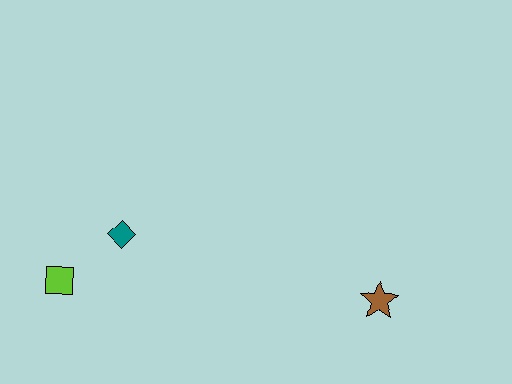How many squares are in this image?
There is 1 square.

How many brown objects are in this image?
There is 1 brown object.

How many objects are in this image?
There are 3 objects.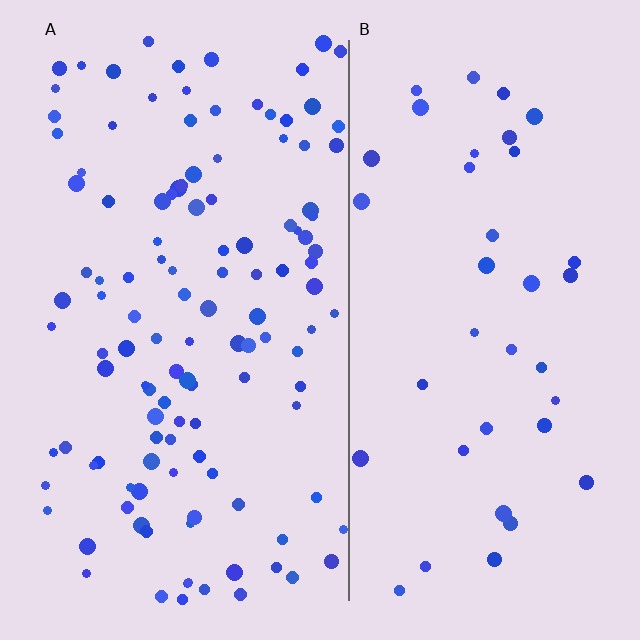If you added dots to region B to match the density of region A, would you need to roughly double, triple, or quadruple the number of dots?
Approximately triple.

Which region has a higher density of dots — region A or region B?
A (the left).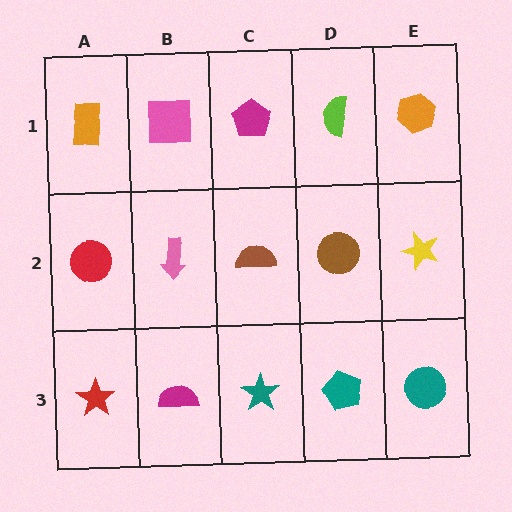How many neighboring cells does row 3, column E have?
2.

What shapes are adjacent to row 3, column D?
A brown circle (row 2, column D), a teal star (row 3, column C), a teal circle (row 3, column E).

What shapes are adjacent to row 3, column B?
A pink arrow (row 2, column B), a red star (row 3, column A), a teal star (row 3, column C).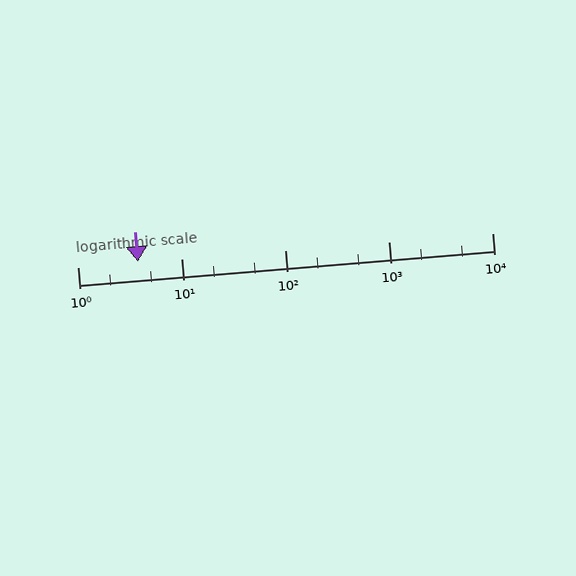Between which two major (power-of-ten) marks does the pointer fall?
The pointer is between 1 and 10.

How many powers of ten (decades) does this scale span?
The scale spans 4 decades, from 1 to 10000.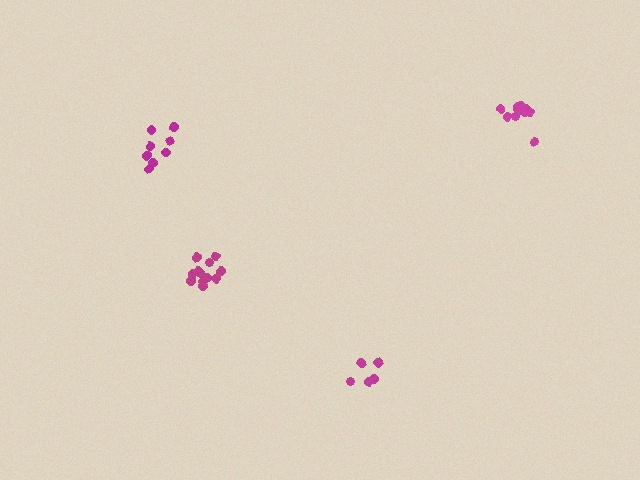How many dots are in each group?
Group 1: 8 dots, Group 2: 6 dots, Group 3: 10 dots, Group 4: 12 dots (36 total).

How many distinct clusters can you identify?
There are 4 distinct clusters.